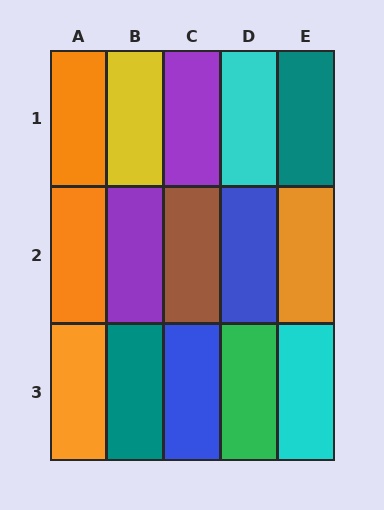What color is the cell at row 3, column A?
Orange.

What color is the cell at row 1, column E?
Teal.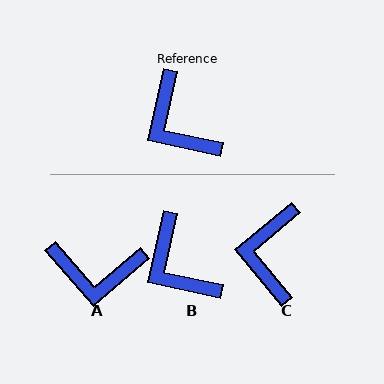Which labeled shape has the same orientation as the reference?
B.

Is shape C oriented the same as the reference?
No, it is off by about 38 degrees.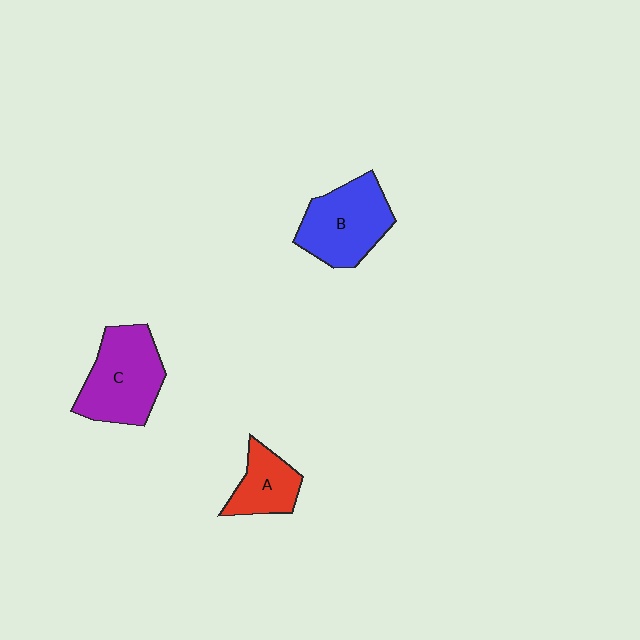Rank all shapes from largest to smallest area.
From largest to smallest: C (purple), B (blue), A (red).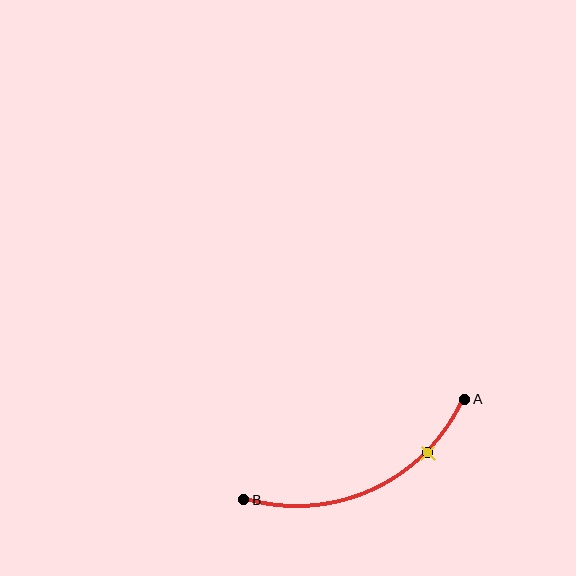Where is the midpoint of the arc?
The arc midpoint is the point on the curve farthest from the straight line joining A and B. It sits below that line.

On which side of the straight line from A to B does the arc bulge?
The arc bulges below the straight line connecting A and B.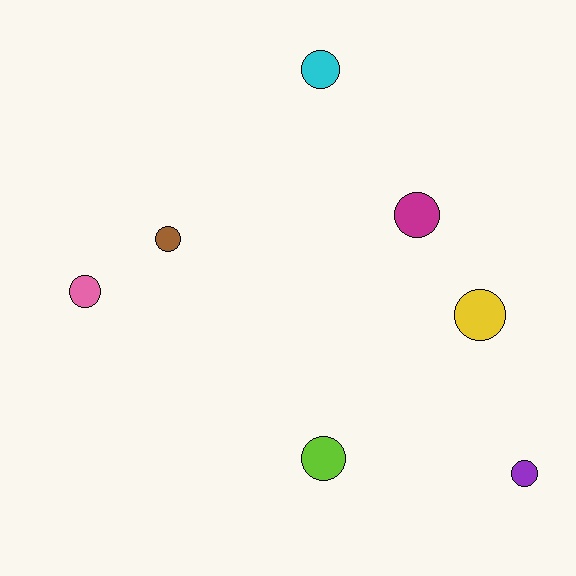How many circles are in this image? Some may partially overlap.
There are 7 circles.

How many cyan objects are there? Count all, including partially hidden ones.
There is 1 cyan object.